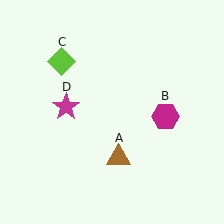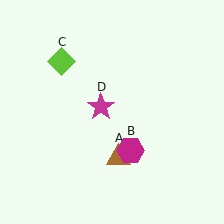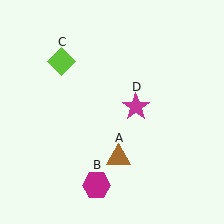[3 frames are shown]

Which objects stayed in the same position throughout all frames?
Brown triangle (object A) and lime diamond (object C) remained stationary.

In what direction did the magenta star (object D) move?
The magenta star (object D) moved right.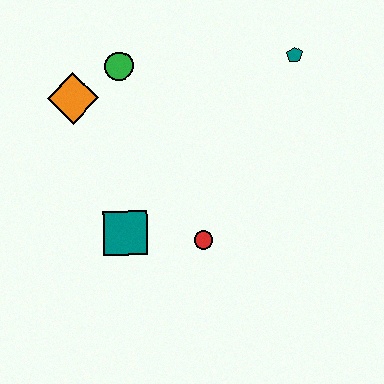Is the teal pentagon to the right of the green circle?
Yes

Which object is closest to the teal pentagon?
The green circle is closest to the teal pentagon.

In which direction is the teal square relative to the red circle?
The teal square is to the left of the red circle.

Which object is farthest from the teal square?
The teal pentagon is farthest from the teal square.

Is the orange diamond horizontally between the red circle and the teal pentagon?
No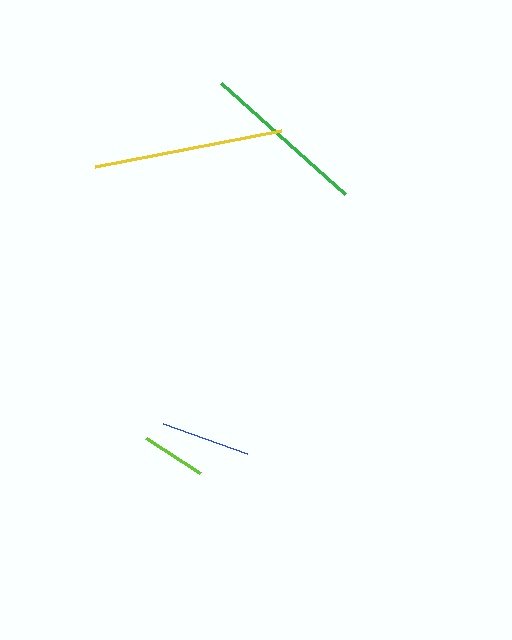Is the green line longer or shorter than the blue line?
The green line is longer than the blue line.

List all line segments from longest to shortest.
From longest to shortest: yellow, green, blue, lime.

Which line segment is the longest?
The yellow line is the longest at approximately 190 pixels.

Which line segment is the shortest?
The lime line is the shortest at approximately 64 pixels.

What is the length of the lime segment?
The lime segment is approximately 64 pixels long.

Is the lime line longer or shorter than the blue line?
The blue line is longer than the lime line.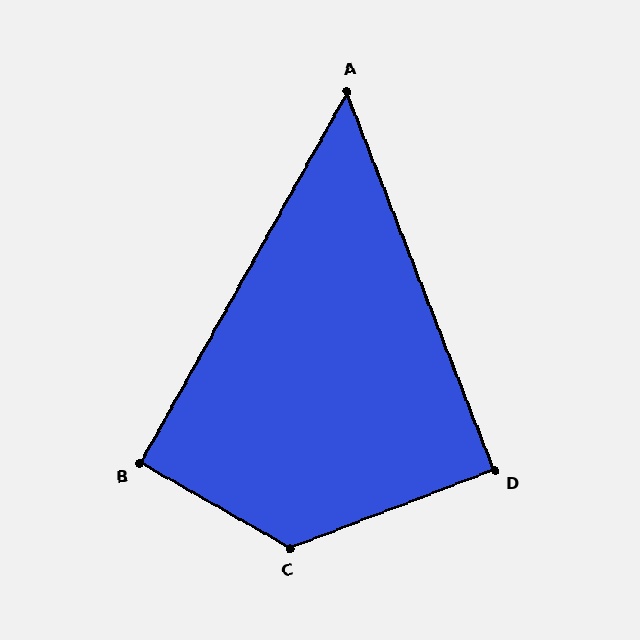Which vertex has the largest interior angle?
C, at approximately 130 degrees.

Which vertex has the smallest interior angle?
A, at approximately 50 degrees.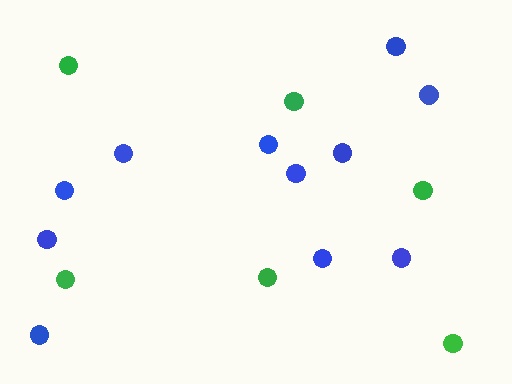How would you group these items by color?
There are 2 groups: one group of green circles (6) and one group of blue circles (11).